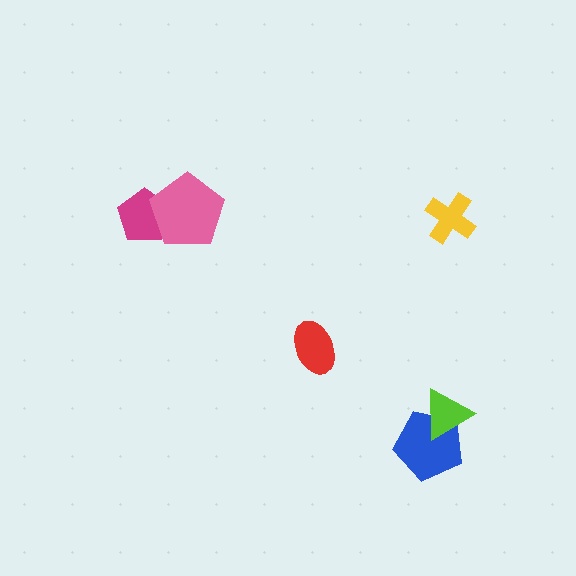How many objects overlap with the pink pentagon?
1 object overlaps with the pink pentagon.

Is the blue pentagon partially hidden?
Yes, it is partially covered by another shape.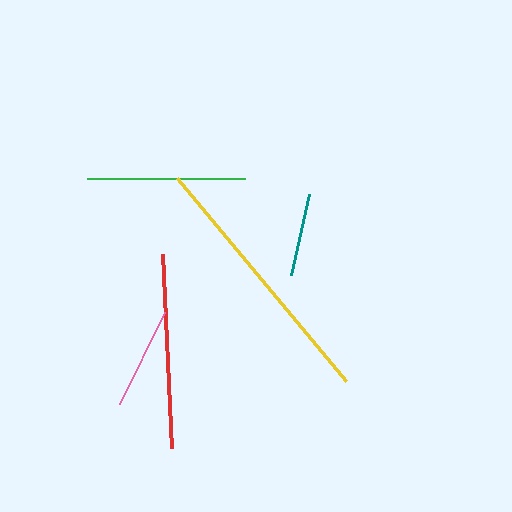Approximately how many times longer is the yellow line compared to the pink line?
The yellow line is approximately 2.6 times the length of the pink line.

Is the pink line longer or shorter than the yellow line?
The yellow line is longer than the pink line.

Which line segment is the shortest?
The teal line is the shortest at approximately 83 pixels.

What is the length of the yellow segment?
The yellow segment is approximately 264 pixels long.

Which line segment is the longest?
The yellow line is the longest at approximately 264 pixels.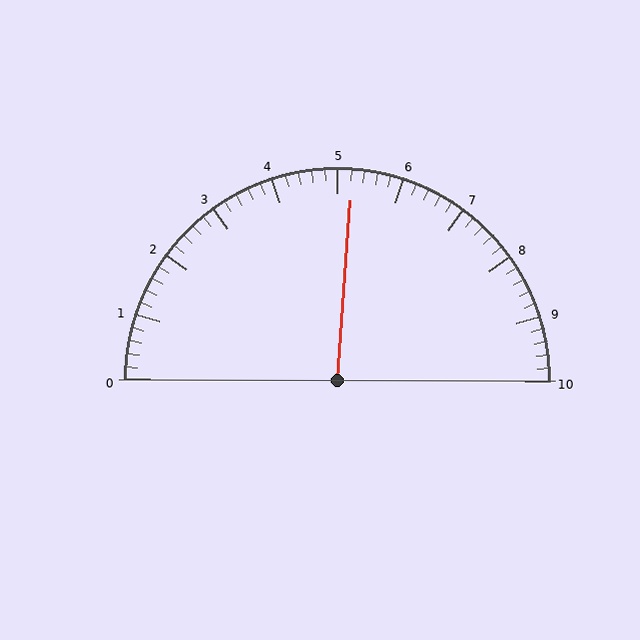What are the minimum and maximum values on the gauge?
The gauge ranges from 0 to 10.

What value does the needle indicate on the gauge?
The needle indicates approximately 5.2.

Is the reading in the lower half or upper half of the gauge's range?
The reading is in the upper half of the range (0 to 10).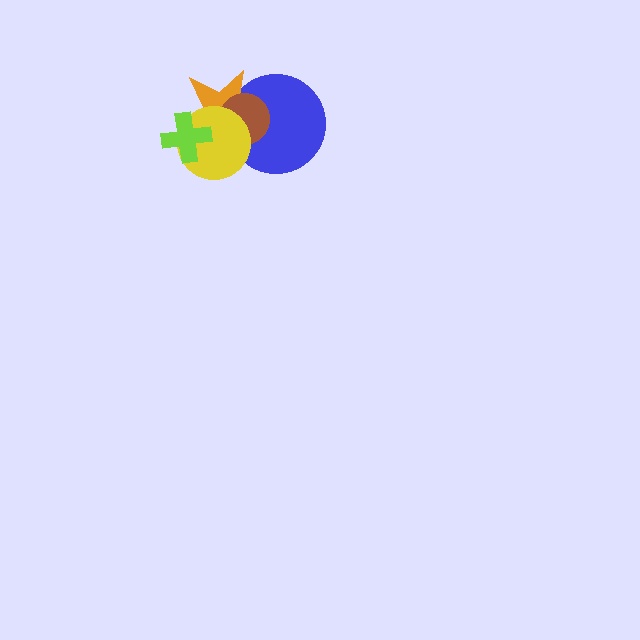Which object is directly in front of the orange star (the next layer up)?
The brown circle is directly in front of the orange star.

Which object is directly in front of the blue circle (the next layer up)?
The orange star is directly in front of the blue circle.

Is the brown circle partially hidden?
Yes, it is partially covered by another shape.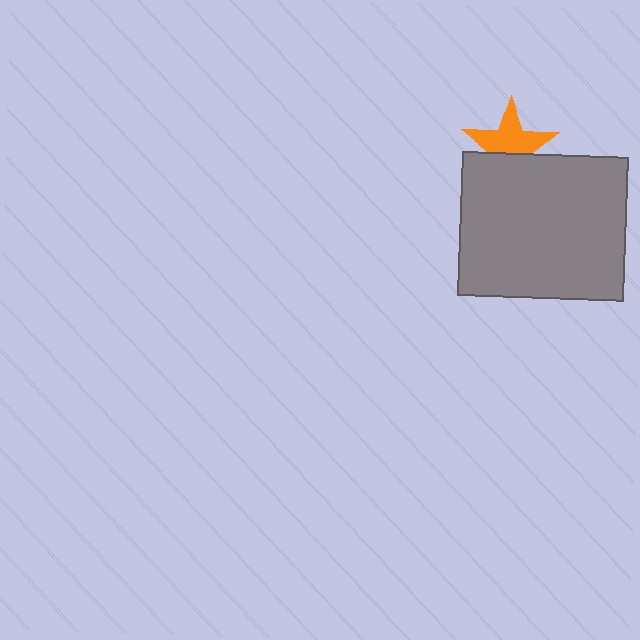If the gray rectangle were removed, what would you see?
You would see the complete orange star.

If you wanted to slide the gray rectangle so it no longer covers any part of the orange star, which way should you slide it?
Slide it down — that is the most direct way to separate the two shapes.